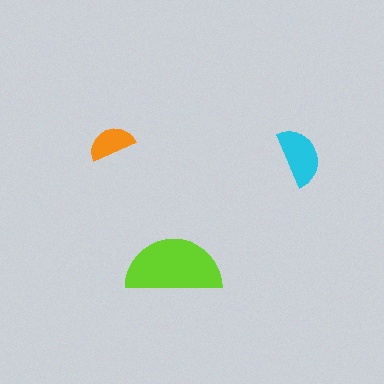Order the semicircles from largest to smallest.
the lime one, the cyan one, the orange one.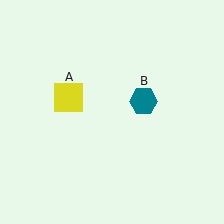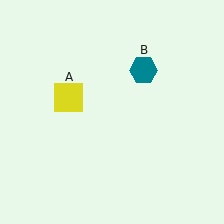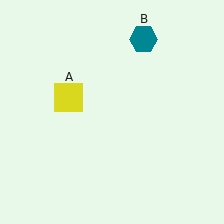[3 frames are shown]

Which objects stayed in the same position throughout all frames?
Yellow square (object A) remained stationary.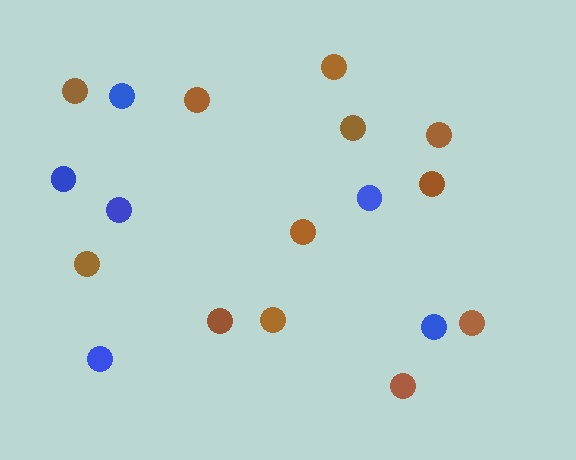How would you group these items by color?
There are 2 groups: one group of brown circles (12) and one group of blue circles (6).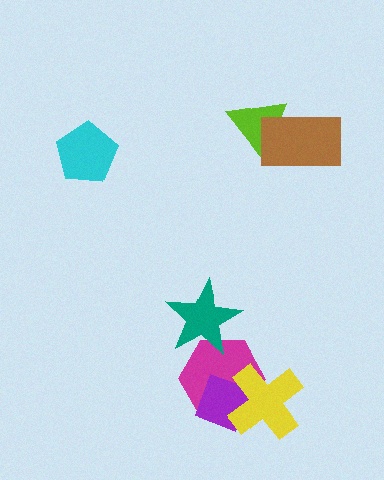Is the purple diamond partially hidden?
Yes, it is partially covered by another shape.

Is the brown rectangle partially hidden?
No, no other shape covers it.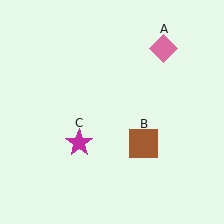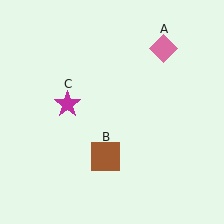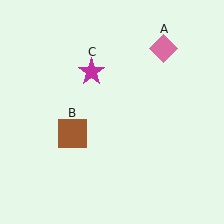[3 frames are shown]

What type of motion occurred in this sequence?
The brown square (object B), magenta star (object C) rotated clockwise around the center of the scene.